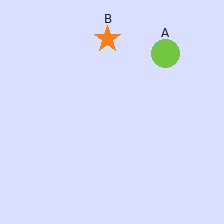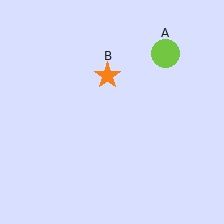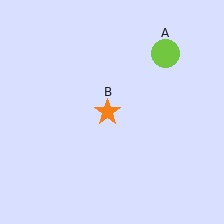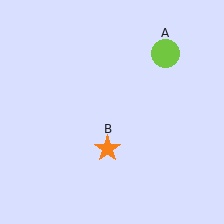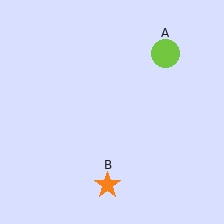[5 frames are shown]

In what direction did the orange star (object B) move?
The orange star (object B) moved down.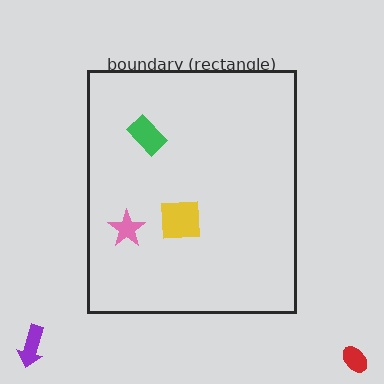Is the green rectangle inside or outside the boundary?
Inside.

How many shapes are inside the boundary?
3 inside, 2 outside.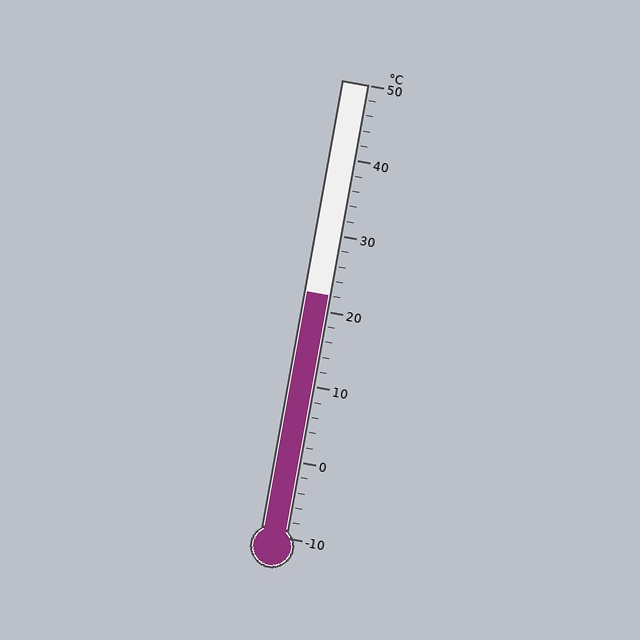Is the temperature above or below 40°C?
The temperature is below 40°C.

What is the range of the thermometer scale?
The thermometer scale ranges from -10°C to 50°C.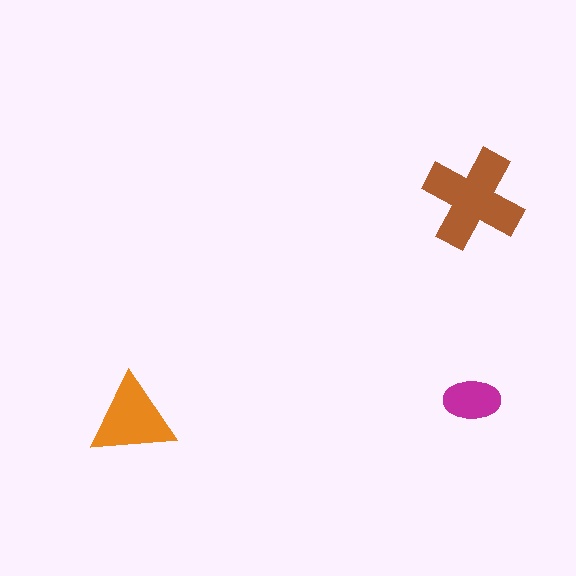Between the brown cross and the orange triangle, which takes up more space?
The brown cross.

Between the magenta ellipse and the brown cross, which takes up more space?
The brown cross.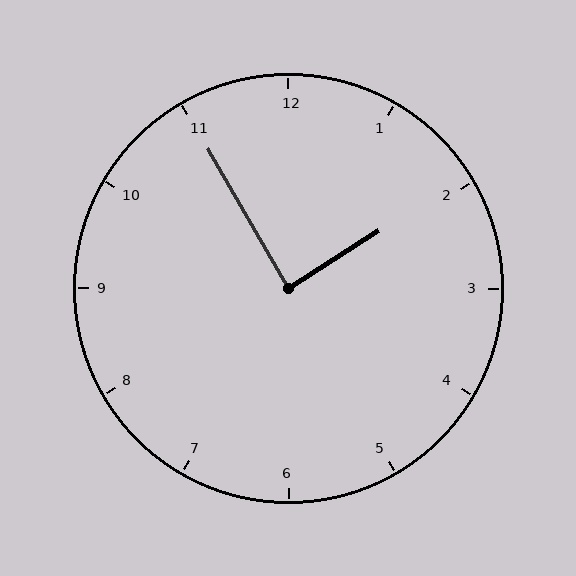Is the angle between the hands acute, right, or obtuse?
It is right.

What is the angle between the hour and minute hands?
Approximately 88 degrees.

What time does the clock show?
1:55.